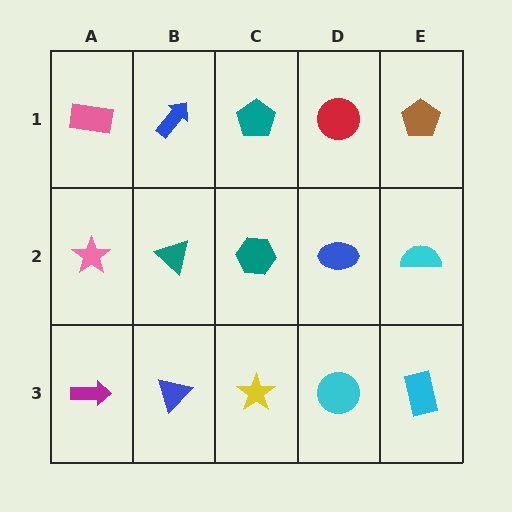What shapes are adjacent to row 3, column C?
A teal hexagon (row 2, column C), a blue triangle (row 3, column B), a cyan circle (row 3, column D).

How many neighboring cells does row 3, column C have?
3.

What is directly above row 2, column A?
A pink rectangle.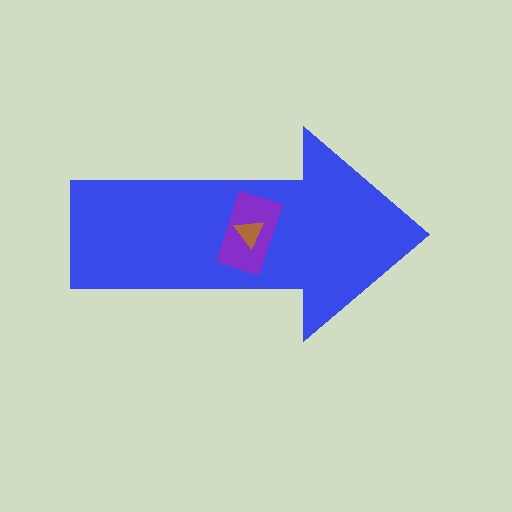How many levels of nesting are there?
3.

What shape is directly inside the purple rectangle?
The brown triangle.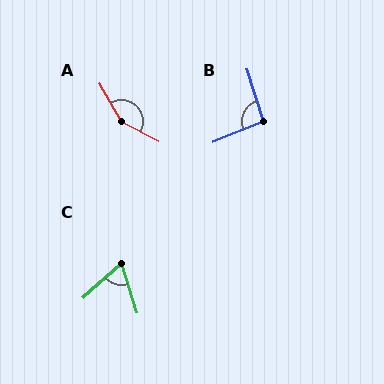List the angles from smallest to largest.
C (65°), B (95°), A (147°).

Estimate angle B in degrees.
Approximately 95 degrees.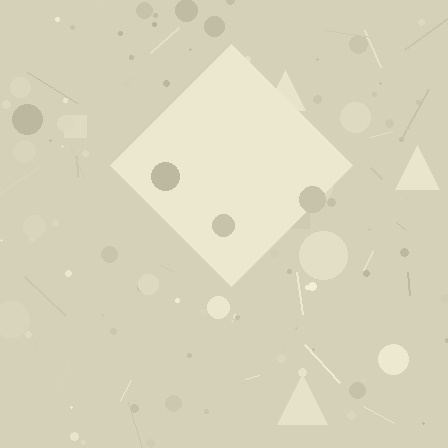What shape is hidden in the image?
A diamond is hidden in the image.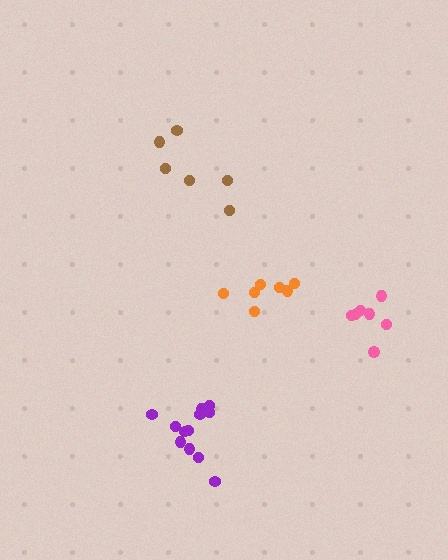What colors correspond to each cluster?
The clusters are colored: brown, purple, pink, orange.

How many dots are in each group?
Group 1: 6 dots, Group 2: 12 dots, Group 3: 7 dots, Group 4: 7 dots (32 total).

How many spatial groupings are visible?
There are 4 spatial groupings.